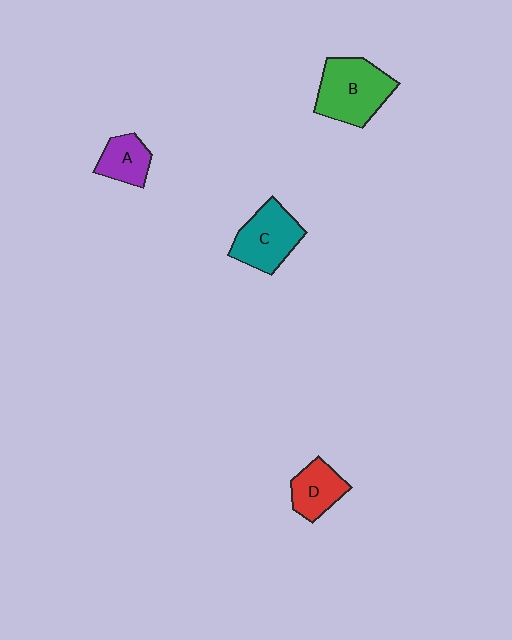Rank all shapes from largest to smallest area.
From largest to smallest: B (green), C (teal), D (red), A (purple).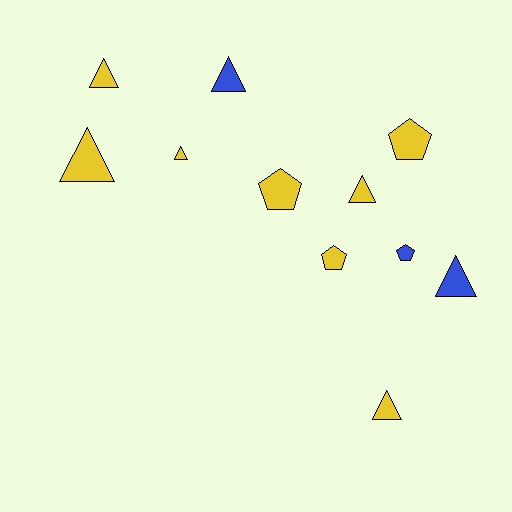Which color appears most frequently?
Yellow, with 8 objects.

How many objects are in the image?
There are 11 objects.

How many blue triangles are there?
There are 2 blue triangles.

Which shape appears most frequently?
Triangle, with 7 objects.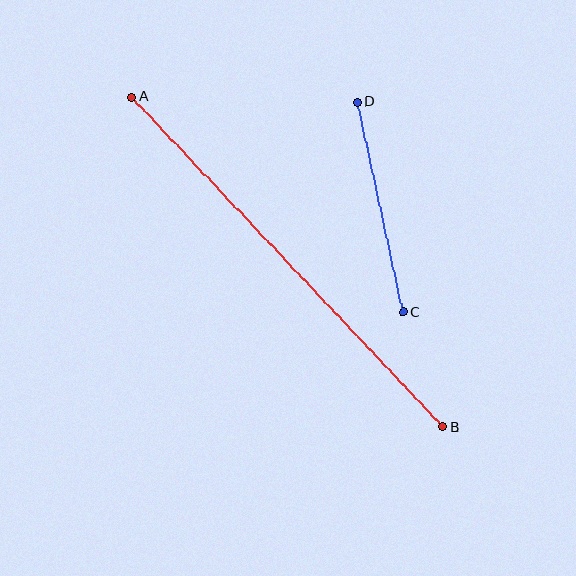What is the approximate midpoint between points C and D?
The midpoint is at approximately (380, 207) pixels.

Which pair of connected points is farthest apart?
Points A and B are farthest apart.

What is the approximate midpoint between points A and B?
The midpoint is at approximately (287, 262) pixels.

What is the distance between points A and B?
The distance is approximately 453 pixels.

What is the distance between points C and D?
The distance is approximately 215 pixels.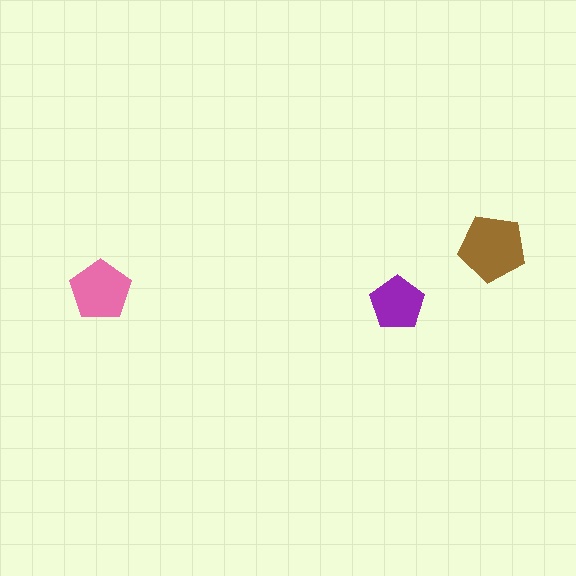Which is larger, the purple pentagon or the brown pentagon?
The brown one.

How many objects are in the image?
There are 3 objects in the image.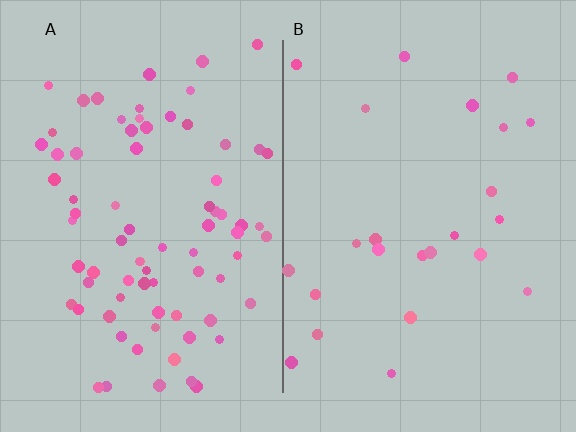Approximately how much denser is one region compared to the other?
Approximately 3.2× — region A over region B.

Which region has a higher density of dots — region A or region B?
A (the left).